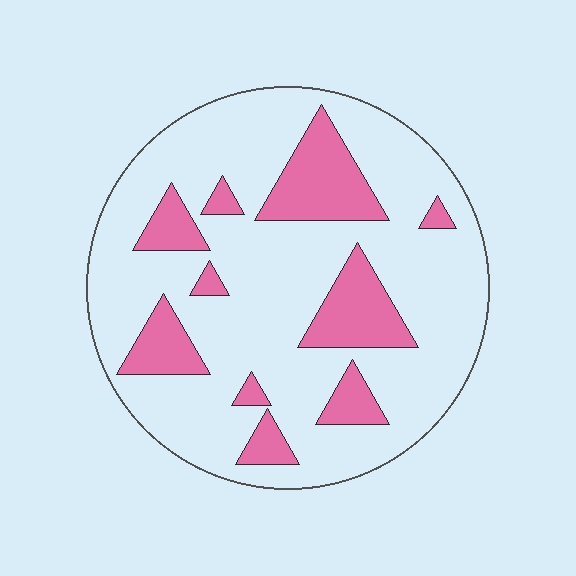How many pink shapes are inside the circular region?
10.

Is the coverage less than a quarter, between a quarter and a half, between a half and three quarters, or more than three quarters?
Less than a quarter.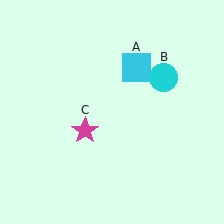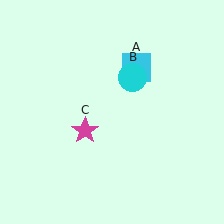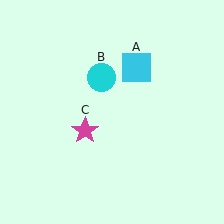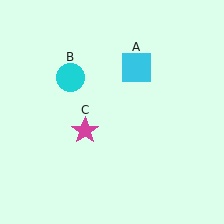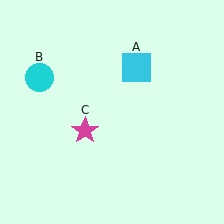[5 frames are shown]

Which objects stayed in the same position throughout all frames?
Cyan square (object A) and magenta star (object C) remained stationary.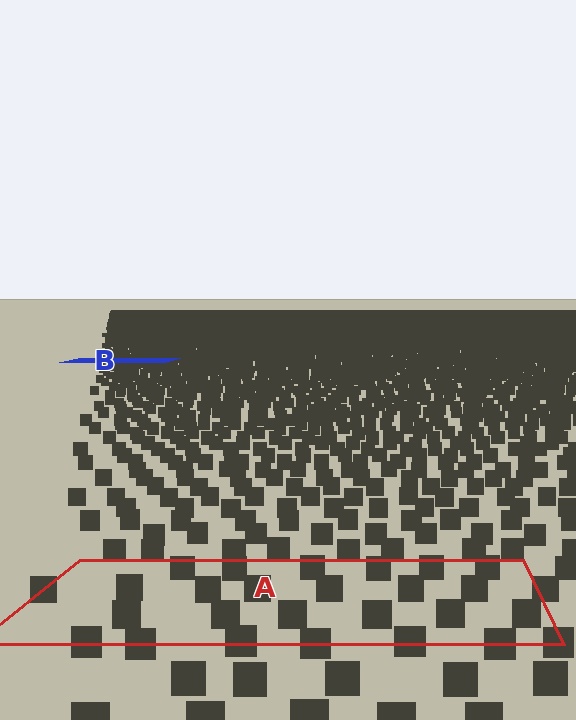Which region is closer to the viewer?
Region A is closer. The texture elements there are larger and more spread out.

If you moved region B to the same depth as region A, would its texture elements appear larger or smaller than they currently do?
They would appear larger. At a closer depth, the same texture elements are projected at a bigger on-screen size.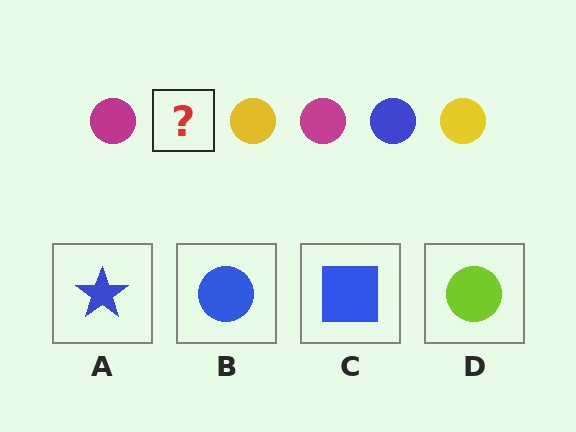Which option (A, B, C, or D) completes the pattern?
B.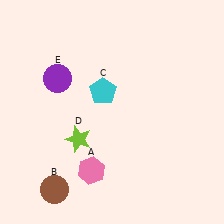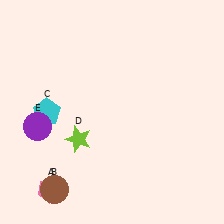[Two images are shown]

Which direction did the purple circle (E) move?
The purple circle (E) moved down.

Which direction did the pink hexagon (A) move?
The pink hexagon (A) moved left.